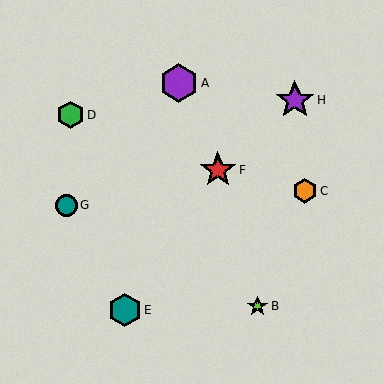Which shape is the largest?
The purple hexagon (labeled A) is the largest.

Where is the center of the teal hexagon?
The center of the teal hexagon is at (125, 310).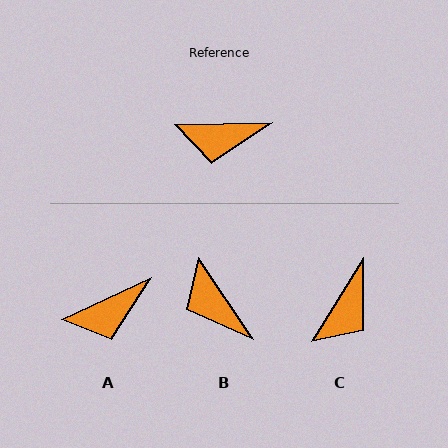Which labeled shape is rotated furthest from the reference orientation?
B, about 57 degrees away.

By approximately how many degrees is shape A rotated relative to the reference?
Approximately 24 degrees counter-clockwise.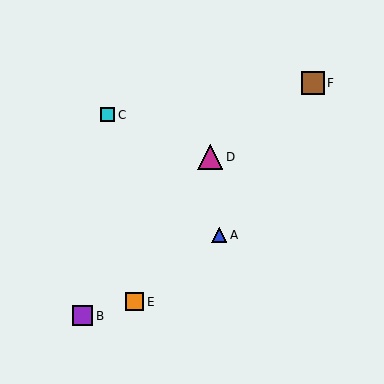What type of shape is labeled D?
Shape D is a magenta triangle.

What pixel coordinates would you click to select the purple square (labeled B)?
Click at (83, 316) to select the purple square B.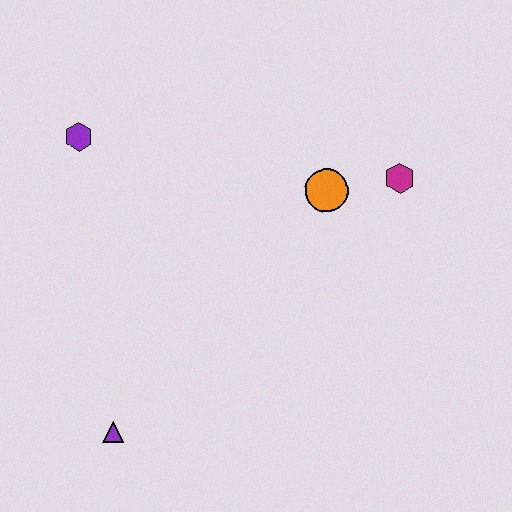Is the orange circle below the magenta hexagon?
Yes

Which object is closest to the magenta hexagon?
The orange circle is closest to the magenta hexagon.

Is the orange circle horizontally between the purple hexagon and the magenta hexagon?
Yes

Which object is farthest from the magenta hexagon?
The purple triangle is farthest from the magenta hexagon.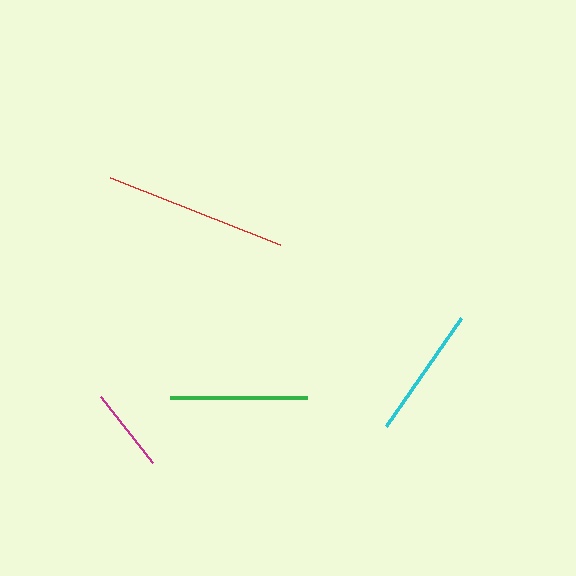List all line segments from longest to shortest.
From longest to shortest: red, green, cyan, magenta.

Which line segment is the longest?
The red line is the longest at approximately 183 pixels.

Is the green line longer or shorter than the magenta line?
The green line is longer than the magenta line.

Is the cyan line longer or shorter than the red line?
The red line is longer than the cyan line.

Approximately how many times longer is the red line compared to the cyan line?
The red line is approximately 1.4 times the length of the cyan line.